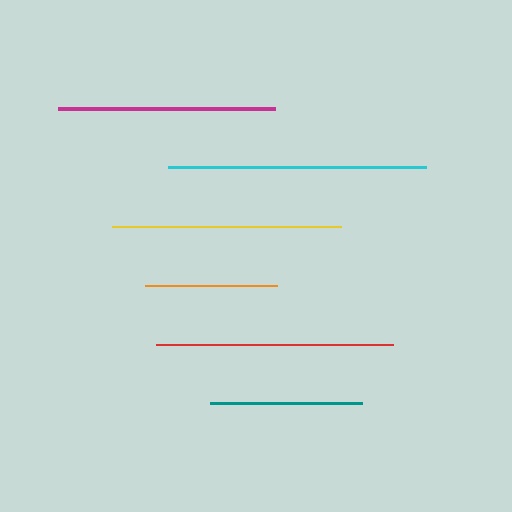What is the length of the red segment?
The red segment is approximately 238 pixels long.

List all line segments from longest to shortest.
From longest to shortest: cyan, red, yellow, magenta, teal, orange.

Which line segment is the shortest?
The orange line is the shortest at approximately 132 pixels.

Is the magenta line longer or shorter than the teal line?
The magenta line is longer than the teal line.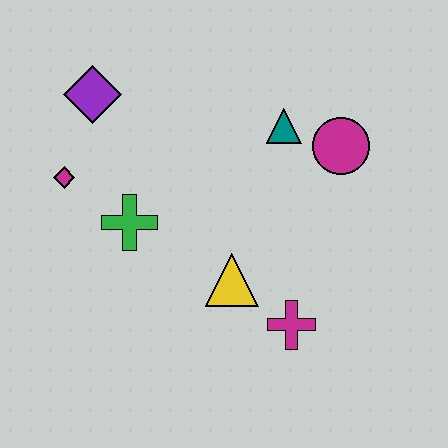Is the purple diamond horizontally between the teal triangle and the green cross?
No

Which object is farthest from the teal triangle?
The magenta diamond is farthest from the teal triangle.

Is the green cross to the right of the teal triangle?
No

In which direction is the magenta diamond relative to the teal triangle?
The magenta diamond is to the left of the teal triangle.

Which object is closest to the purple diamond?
The magenta diamond is closest to the purple diamond.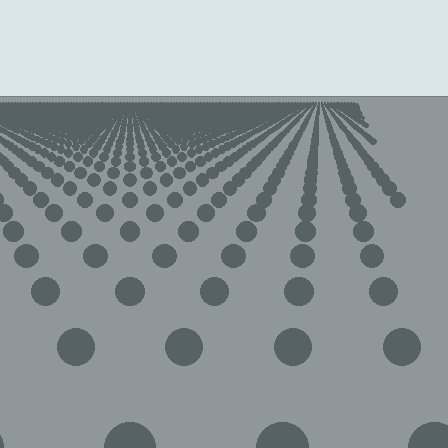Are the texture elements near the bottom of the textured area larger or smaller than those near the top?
Larger. Near the bottom, elements are closer to the viewer and appear at a bigger on-screen size.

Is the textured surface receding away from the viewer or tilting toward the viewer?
The surface is receding away from the viewer. Texture elements get smaller and denser toward the top.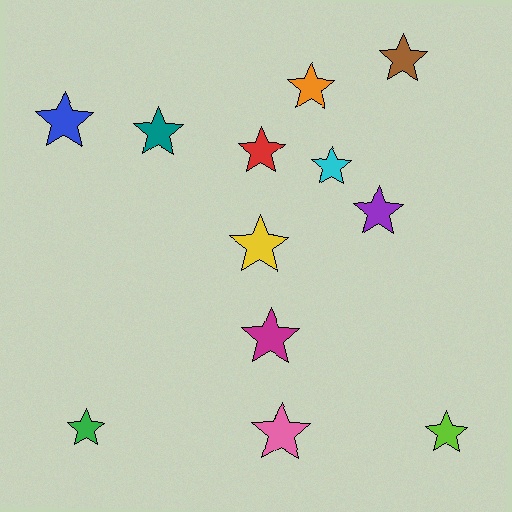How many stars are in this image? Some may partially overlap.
There are 12 stars.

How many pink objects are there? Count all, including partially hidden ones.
There is 1 pink object.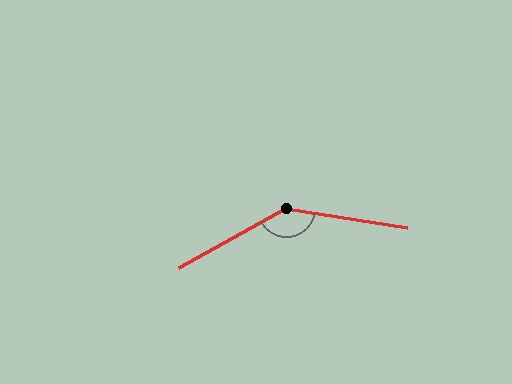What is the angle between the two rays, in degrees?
Approximately 142 degrees.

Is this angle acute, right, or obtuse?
It is obtuse.